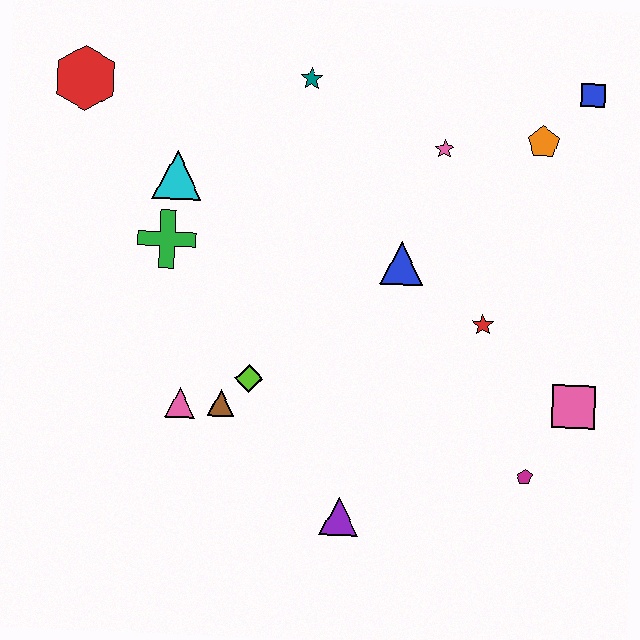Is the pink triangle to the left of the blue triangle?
Yes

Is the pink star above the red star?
Yes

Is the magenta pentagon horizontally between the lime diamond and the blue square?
Yes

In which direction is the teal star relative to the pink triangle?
The teal star is above the pink triangle.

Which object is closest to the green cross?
The cyan triangle is closest to the green cross.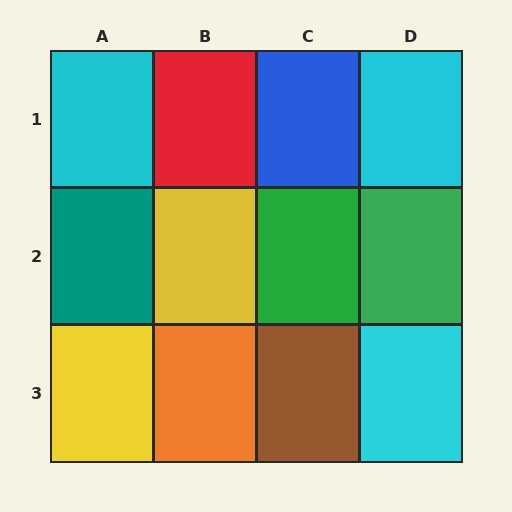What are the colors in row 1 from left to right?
Cyan, red, blue, cyan.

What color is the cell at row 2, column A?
Teal.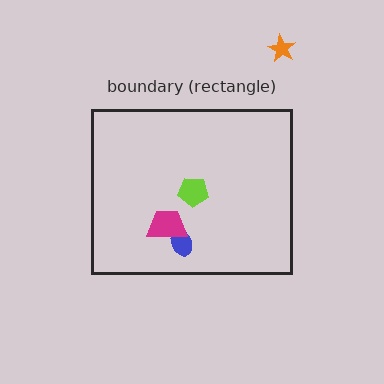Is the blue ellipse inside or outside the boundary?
Inside.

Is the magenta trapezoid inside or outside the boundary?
Inside.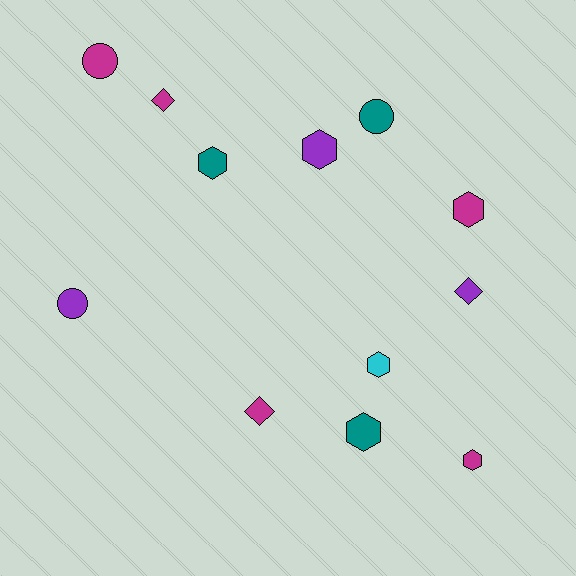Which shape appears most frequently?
Hexagon, with 6 objects.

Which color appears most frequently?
Magenta, with 5 objects.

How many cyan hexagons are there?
There is 1 cyan hexagon.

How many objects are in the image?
There are 12 objects.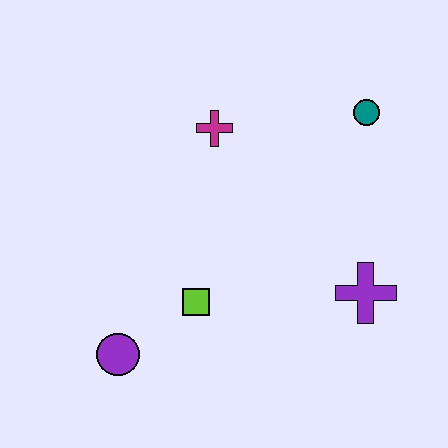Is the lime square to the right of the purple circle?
Yes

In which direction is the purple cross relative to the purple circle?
The purple cross is to the right of the purple circle.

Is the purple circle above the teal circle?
No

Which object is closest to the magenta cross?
The teal circle is closest to the magenta cross.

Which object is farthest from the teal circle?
The purple circle is farthest from the teal circle.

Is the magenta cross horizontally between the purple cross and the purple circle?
Yes